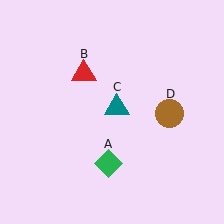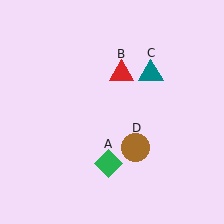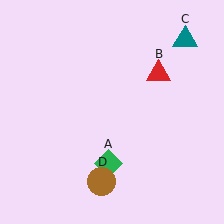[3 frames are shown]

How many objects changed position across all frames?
3 objects changed position: red triangle (object B), teal triangle (object C), brown circle (object D).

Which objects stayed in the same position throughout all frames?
Green diamond (object A) remained stationary.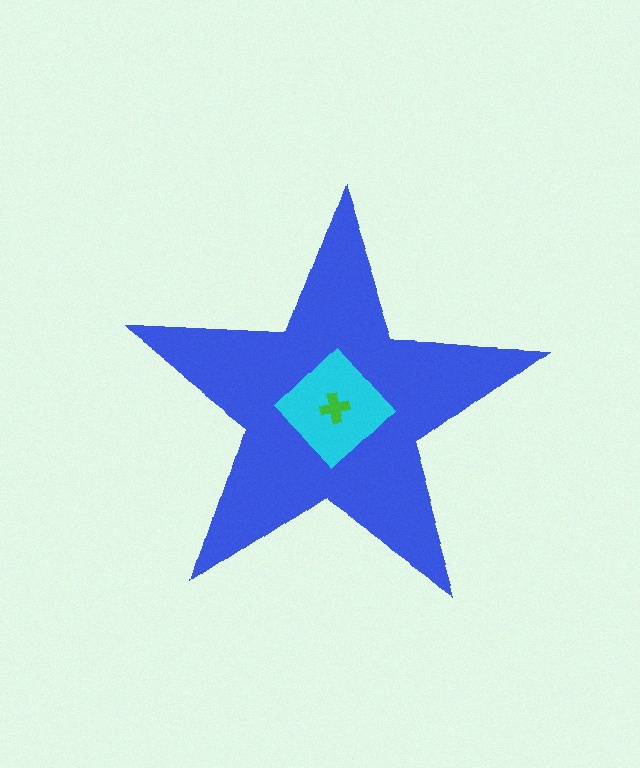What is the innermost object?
The green cross.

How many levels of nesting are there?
3.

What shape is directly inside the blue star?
The cyan diamond.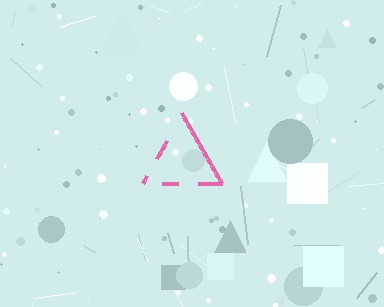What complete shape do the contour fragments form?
The contour fragments form a triangle.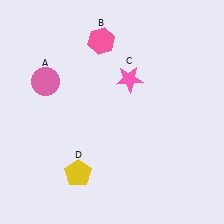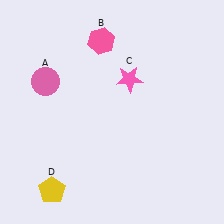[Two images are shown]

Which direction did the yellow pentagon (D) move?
The yellow pentagon (D) moved left.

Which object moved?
The yellow pentagon (D) moved left.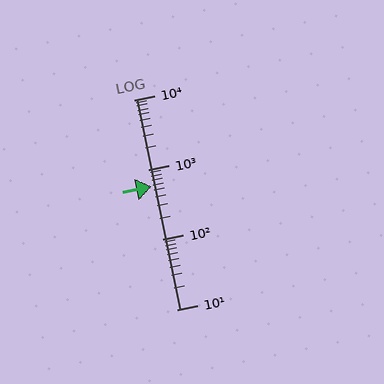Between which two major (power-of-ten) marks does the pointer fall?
The pointer is between 100 and 1000.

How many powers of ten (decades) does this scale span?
The scale spans 3 decades, from 10 to 10000.